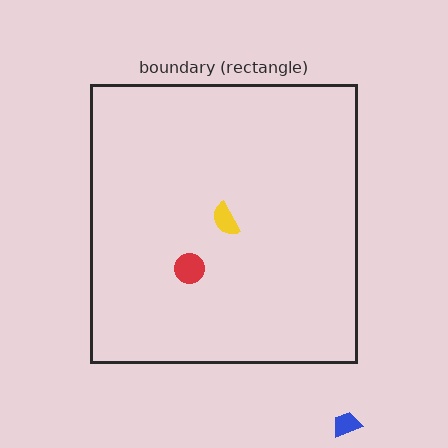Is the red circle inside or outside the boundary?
Inside.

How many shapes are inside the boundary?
2 inside, 1 outside.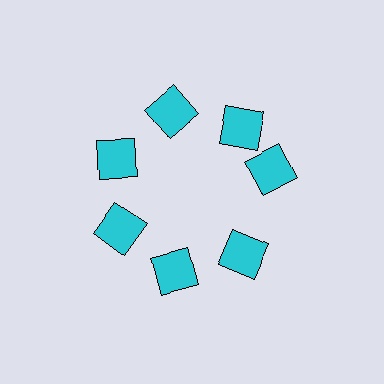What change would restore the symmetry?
The symmetry would be restored by rotating it back into even spacing with its neighbors so that all 7 squares sit at equal angles and equal distance from the center.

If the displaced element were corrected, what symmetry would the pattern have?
It would have 7-fold rotational symmetry — the pattern would map onto itself every 51 degrees.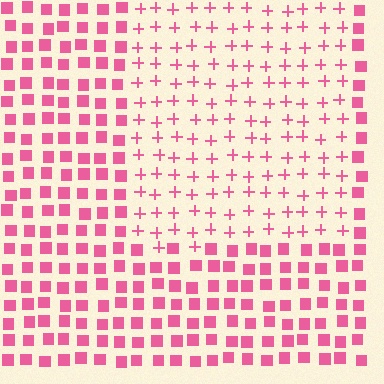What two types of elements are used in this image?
The image uses plus signs inside the rectangle region and squares outside it.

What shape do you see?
I see a rectangle.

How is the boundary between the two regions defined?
The boundary is defined by a change in element shape: plus signs inside vs. squares outside. All elements share the same color and spacing.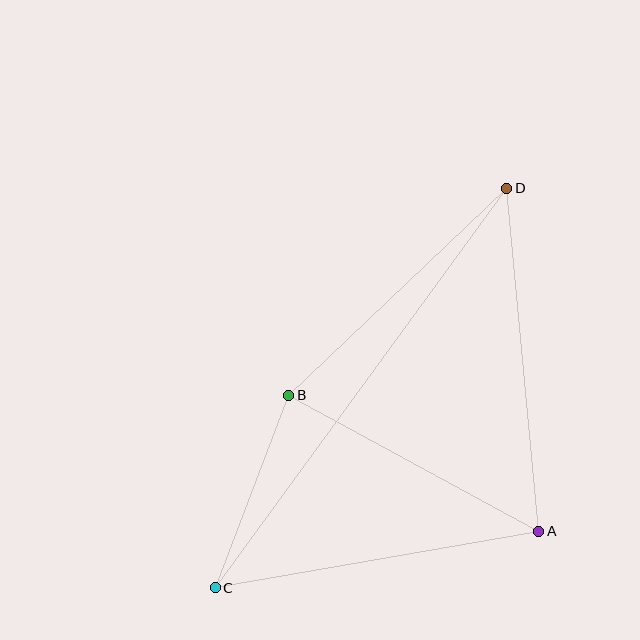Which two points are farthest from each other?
Points C and D are farthest from each other.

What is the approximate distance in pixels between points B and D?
The distance between B and D is approximately 301 pixels.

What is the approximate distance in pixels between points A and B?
The distance between A and B is approximately 284 pixels.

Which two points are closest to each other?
Points B and C are closest to each other.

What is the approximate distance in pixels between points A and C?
The distance between A and C is approximately 328 pixels.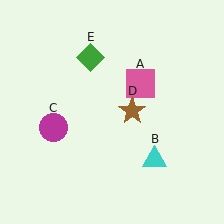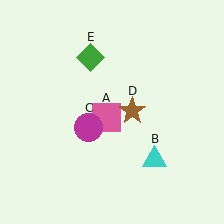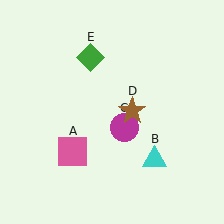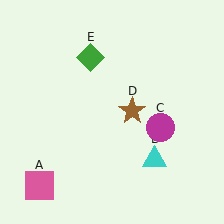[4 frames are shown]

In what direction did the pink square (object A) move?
The pink square (object A) moved down and to the left.